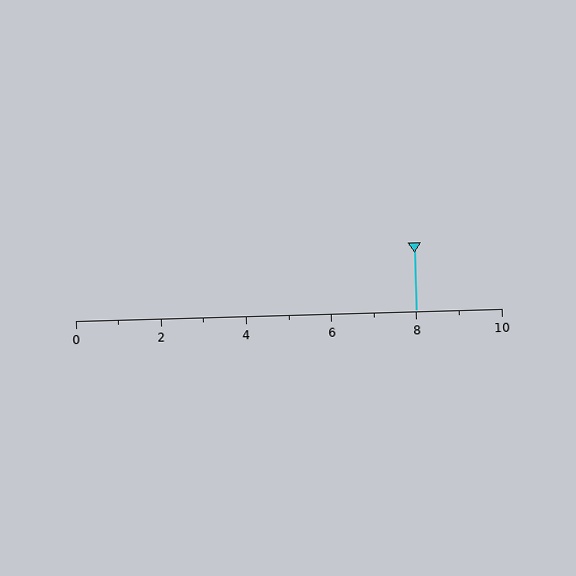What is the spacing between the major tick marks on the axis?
The major ticks are spaced 2 apart.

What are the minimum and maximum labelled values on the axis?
The axis runs from 0 to 10.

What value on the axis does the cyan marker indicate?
The marker indicates approximately 8.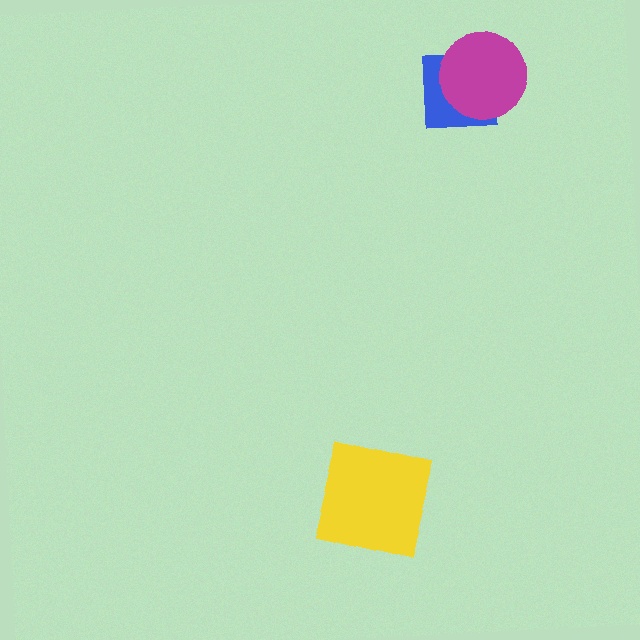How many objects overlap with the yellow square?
0 objects overlap with the yellow square.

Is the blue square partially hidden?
Yes, it is partially covered by another shape.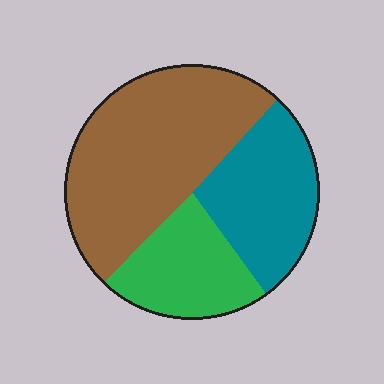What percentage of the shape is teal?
Teal covers about 30% of the shape.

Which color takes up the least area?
Green, at roughly 20%.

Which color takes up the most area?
Brown, at roughly 50%.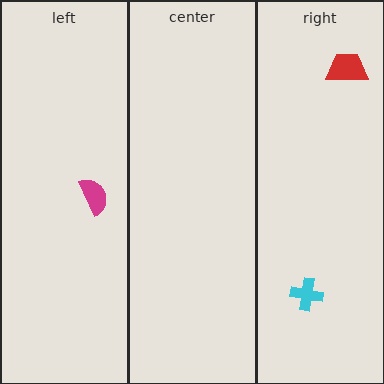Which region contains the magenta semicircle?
The left region.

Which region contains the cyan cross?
The right region.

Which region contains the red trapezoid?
The right region.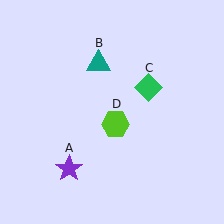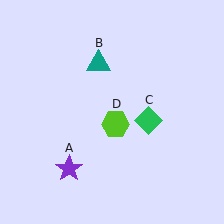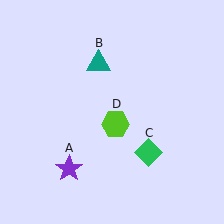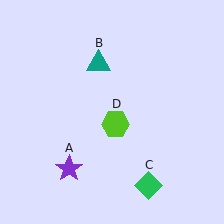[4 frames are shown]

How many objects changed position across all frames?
1 object changed position: green diamond (object C).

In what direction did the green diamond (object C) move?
The green diamond (object C) moved down.